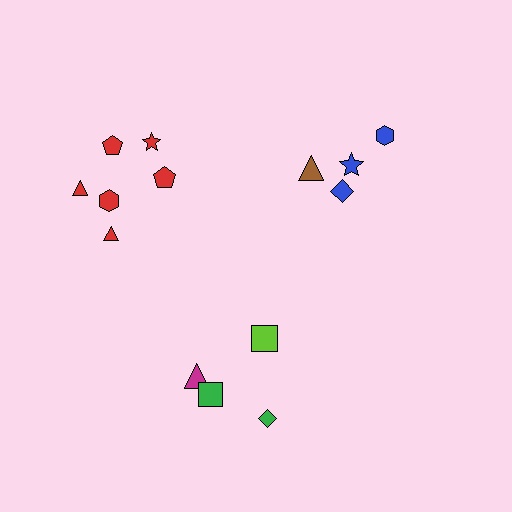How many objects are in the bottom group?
There are 5 objects.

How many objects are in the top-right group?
There are 4 objects.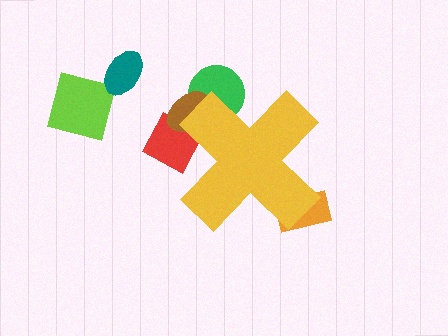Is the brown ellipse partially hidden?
Yes, the brown ellipse is partially hidden behind the yellow cross.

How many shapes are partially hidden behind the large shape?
4 shapes are partially hidden.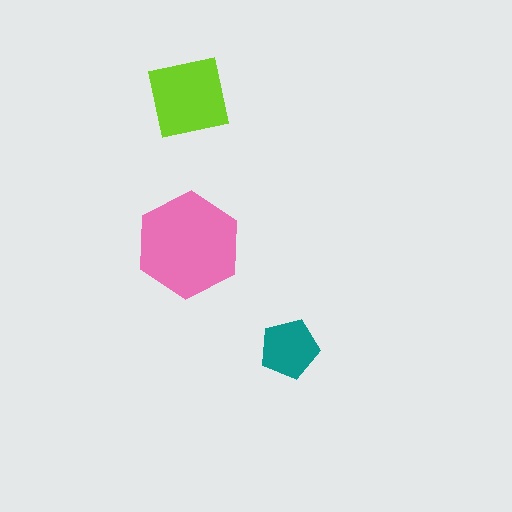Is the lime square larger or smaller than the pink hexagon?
Smaller.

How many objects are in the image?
There are 3 objects in the image.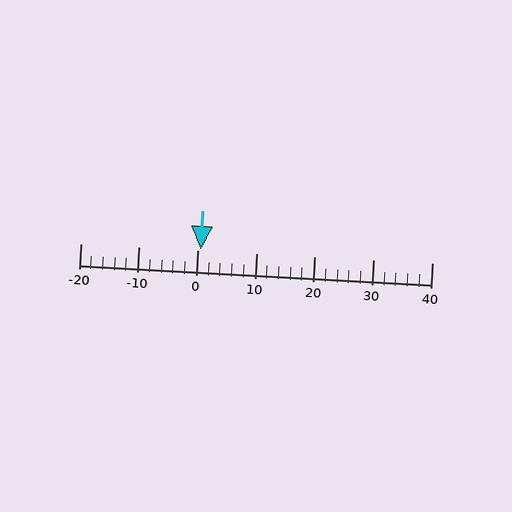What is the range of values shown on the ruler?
The ruler shows values from -20 to 40.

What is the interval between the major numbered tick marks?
The major tick marks are spaced 10 units apart.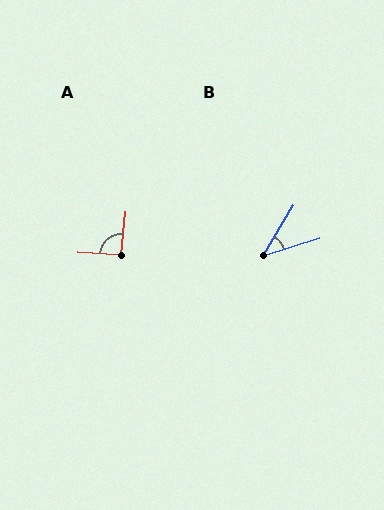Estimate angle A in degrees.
Approximately 93 degrees.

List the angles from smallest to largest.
B (42°), A (93°).